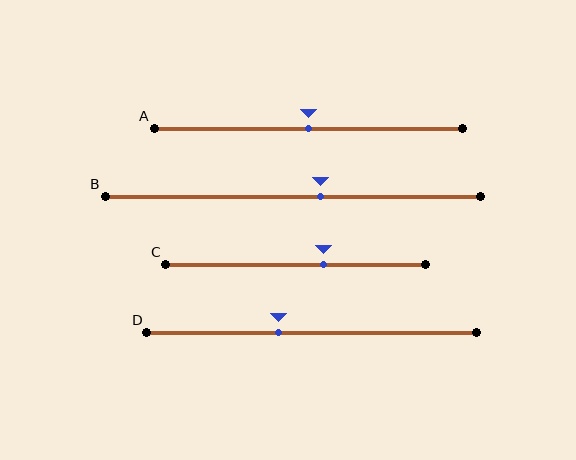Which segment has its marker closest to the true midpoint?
Segment A has its marker closest to the true midpoint.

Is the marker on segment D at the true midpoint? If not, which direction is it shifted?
No, the marker on segment D is shifted to the left by about 10% of the segment length.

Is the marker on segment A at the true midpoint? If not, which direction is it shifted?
Yes, the marker on segment A is at the true midpoint.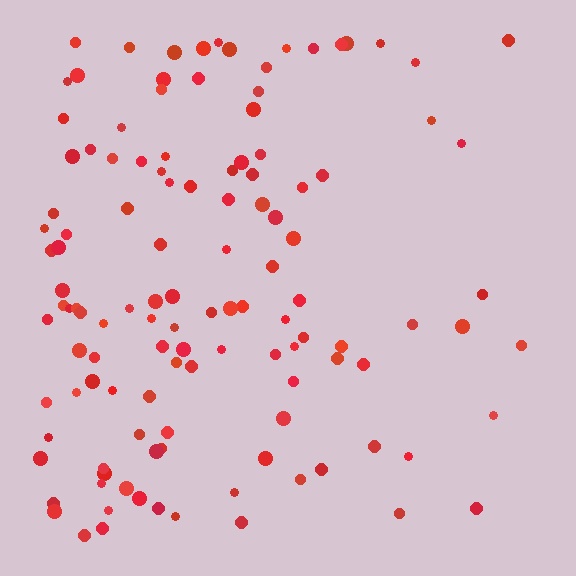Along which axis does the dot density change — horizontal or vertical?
Horizontal.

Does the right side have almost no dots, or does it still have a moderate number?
Still a moderate number, just noticeably fewer than the left.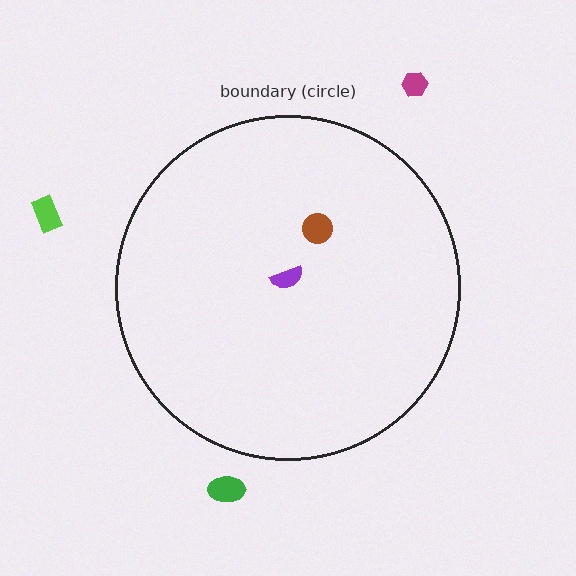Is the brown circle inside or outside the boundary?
Inside.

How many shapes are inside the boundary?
2 inside, 3 outside.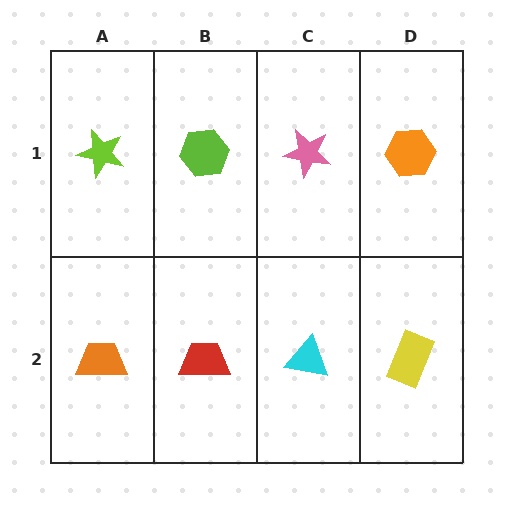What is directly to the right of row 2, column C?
A yellow rectangle.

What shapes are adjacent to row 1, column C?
A cyan triangle (row 2, column C), a lime hexagon (row 1, column B), an orange hexagon (row 1, column D).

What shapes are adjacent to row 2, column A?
A lime star (row 1, column A), a red trapezoid (row 2, column B).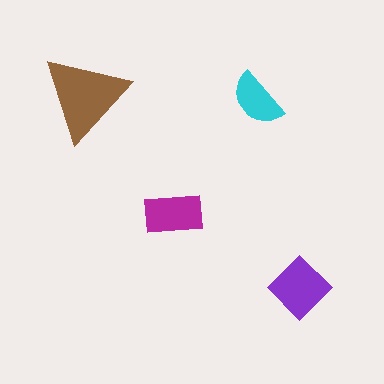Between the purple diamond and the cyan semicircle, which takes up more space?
The purple diamond.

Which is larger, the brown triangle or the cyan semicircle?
The brown triangle.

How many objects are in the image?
There are 4 objects in the image.